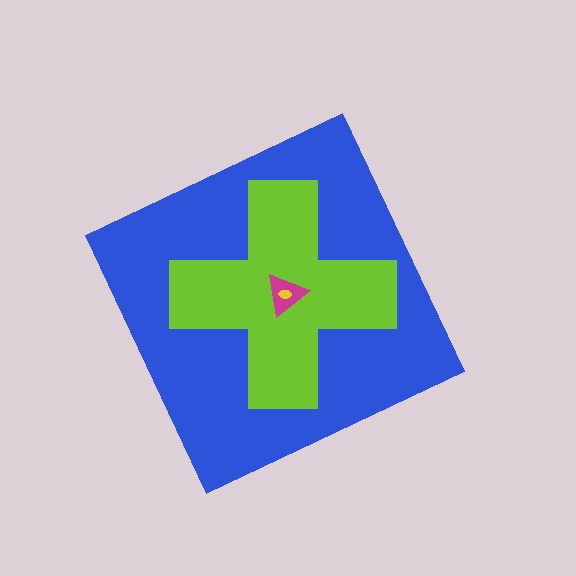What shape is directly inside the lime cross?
The magenta triangle.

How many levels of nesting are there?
4.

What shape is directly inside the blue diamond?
The lime cross.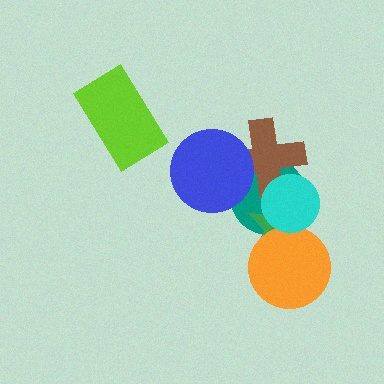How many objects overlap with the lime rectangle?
0 objects overlap with the lime rectangle.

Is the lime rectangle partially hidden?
No, no other shape covers it.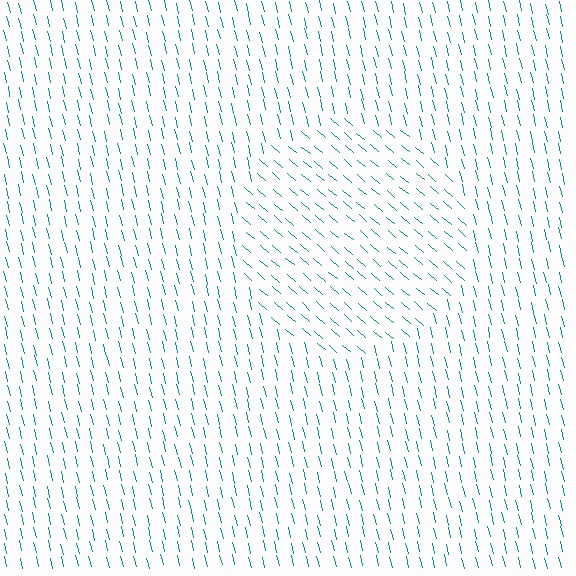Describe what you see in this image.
The image is filled with small teal line segments. A circle region in the image has lines oriented differently from the surrounding lines, creating a visible texture boundary.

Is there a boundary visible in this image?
Yes, there is a texture boundary formed by a change in line orientation.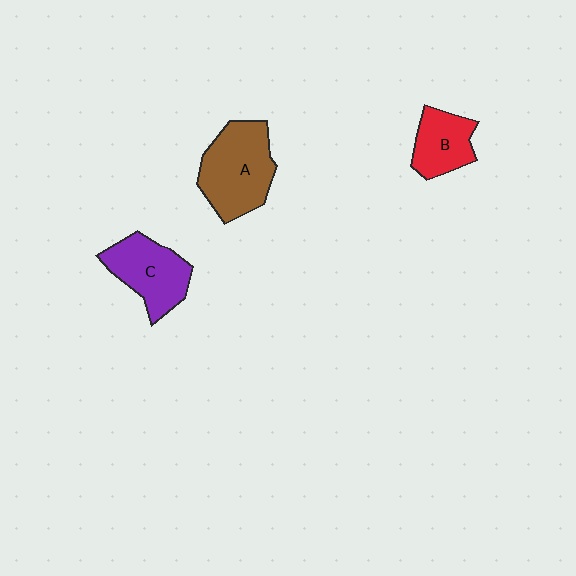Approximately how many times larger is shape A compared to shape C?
Approximately 1.2 times.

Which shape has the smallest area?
Shape B (red).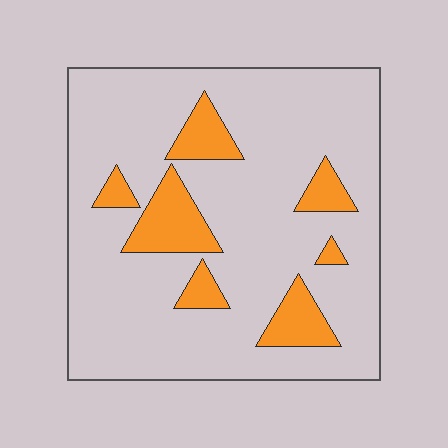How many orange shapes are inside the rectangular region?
7.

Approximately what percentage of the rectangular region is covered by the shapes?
Approximately 15%.